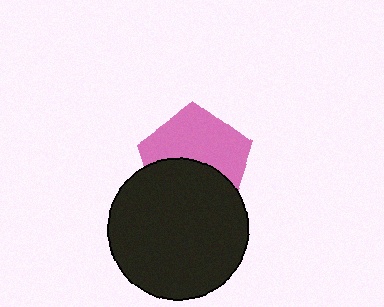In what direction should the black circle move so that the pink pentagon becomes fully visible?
The black circle should move down. That is the shortest direction to clear the overlap and leave the pink pentagon fully visible.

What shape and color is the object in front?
The object in front is a black circle.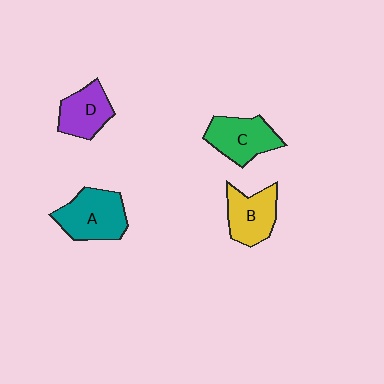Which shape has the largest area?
Shape A (teal).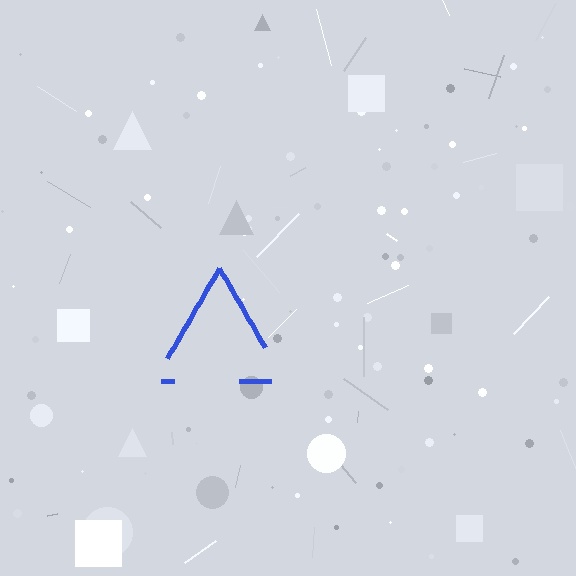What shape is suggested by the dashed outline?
The dashed outline suggests a triangle.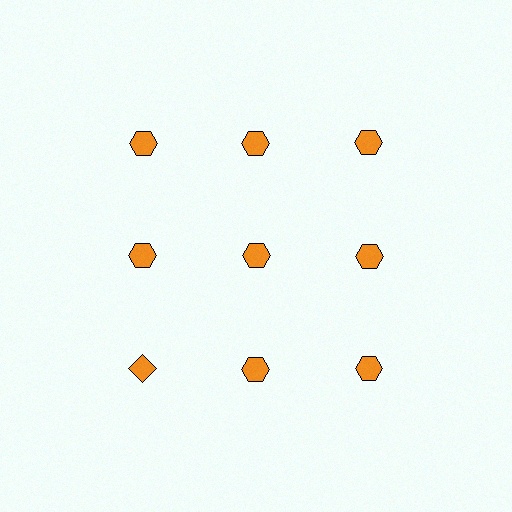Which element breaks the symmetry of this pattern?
The orange diamond in the third row, leftmost column breaks the symmetry. All other shapes are orange hexagons.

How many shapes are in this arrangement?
There are 9 shapes arranged in a grid pattern.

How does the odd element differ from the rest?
It has a different shape: diamond instead of hexagon.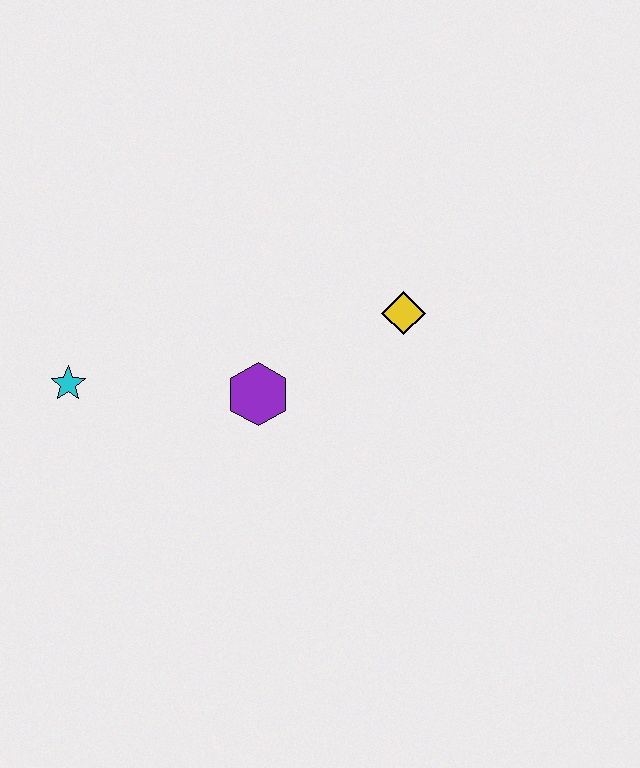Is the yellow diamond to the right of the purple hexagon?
Yes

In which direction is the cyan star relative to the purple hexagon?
The cyan star is to the left of the purple hexagon.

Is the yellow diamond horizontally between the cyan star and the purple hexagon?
No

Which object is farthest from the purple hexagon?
The cyan star is farthest from the purple hexagon.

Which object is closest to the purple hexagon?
The yellow diamond is closest to the purple hexagon.